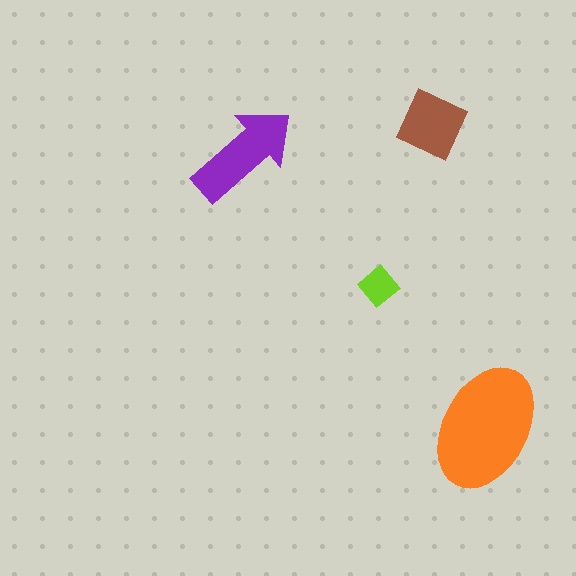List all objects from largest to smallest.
The orange ellipse, the purple arrow, the brown square, the lime diamond.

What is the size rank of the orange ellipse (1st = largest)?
1st.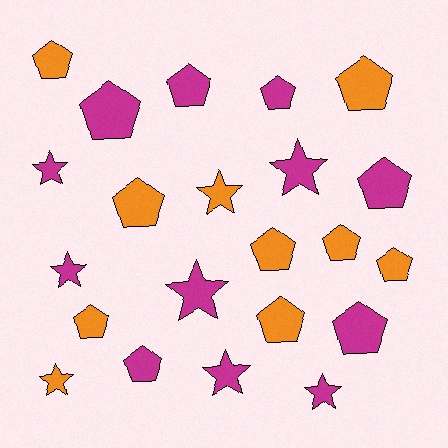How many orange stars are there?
There are 2 orange stars.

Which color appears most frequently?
Magenta, with 12 objects.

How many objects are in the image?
There are 22 objects.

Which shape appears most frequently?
Pentagon, with 14 objects.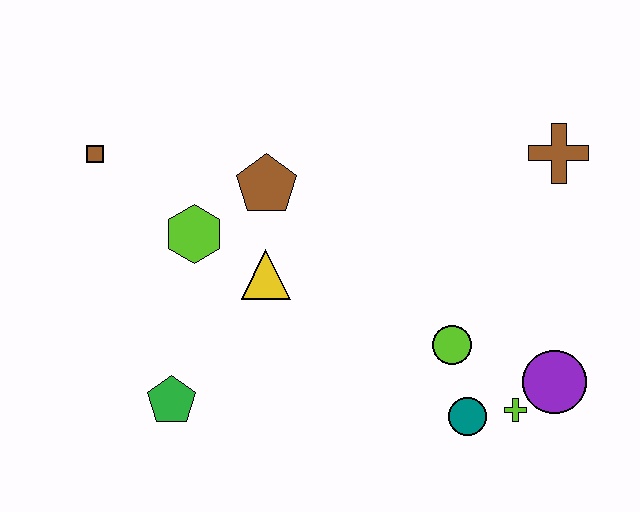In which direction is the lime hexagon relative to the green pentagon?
The lime hexagon is above the green pentagon.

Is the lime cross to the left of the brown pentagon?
No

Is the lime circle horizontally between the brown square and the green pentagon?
No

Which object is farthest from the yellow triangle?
The brown cross is farthest from the yellow triangle.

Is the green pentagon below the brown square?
Yes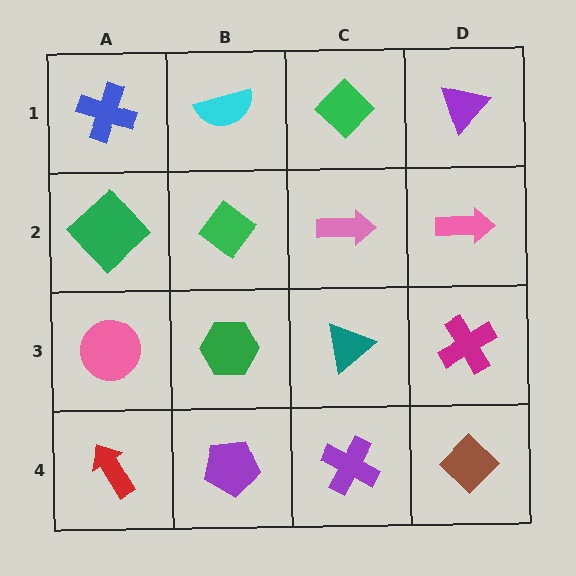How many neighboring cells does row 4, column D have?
2.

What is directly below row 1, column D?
A pink arrow.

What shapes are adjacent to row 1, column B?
A green diamond (row 2, column B), a blue cross (row 1, column A), a green diamond (row 1, column C).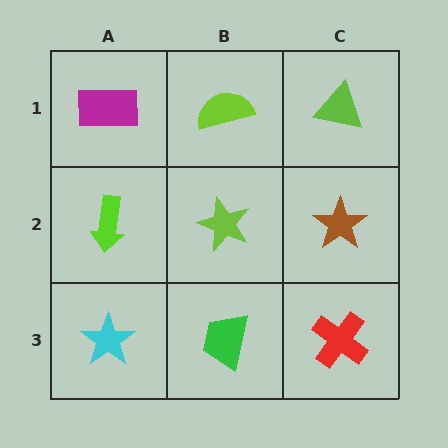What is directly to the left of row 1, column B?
A magenta rectangle.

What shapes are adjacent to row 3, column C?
A brown star (row 2, column C), a green trapezoid (row 3, column B).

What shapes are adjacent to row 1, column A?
A lime arrow (row 2, column A), a lime semicircle (row 1, column B).